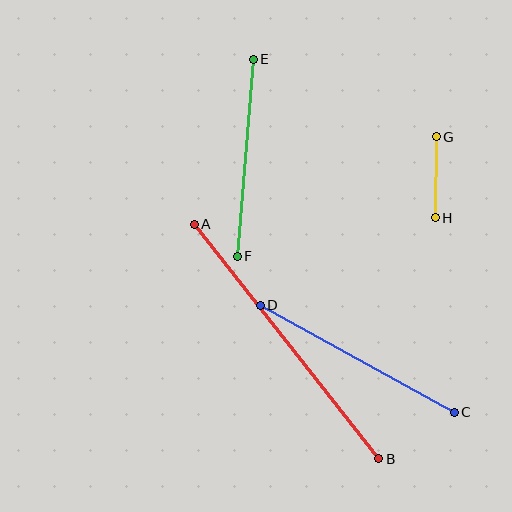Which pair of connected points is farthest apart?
Points A and B are farthest apart.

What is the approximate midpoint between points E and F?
The midpoint is at approximately (245, 158) pixels.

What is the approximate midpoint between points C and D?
The midpoint is at approximately (357, 359) pixels.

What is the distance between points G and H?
The distance is approximately 81 pixels.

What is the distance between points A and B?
The distance is approximately 298 pixels.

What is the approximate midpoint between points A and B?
The midpoint is at approximately (286, 342) pixels.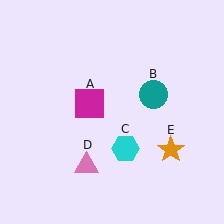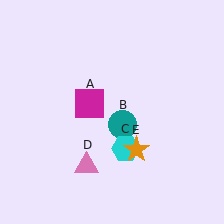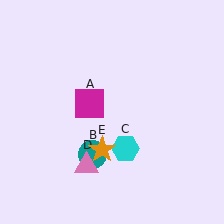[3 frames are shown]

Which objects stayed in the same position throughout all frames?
Magenta square (object A) and cyan hexagon (object C) and pink triangle (object D) remained stationary.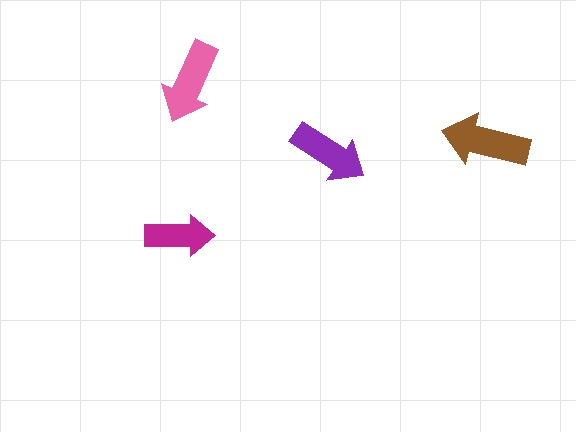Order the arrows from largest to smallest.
the brown one, the pink one, the purple one, the magenta one.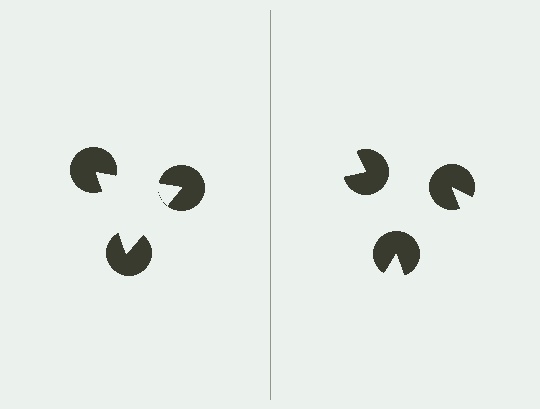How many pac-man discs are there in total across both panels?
6 — 3 on each side.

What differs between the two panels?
The pac-man discs are positioned identically on both sides; only the wedge orientations differ. On the left they align to a triangle; on the right they are misaligned.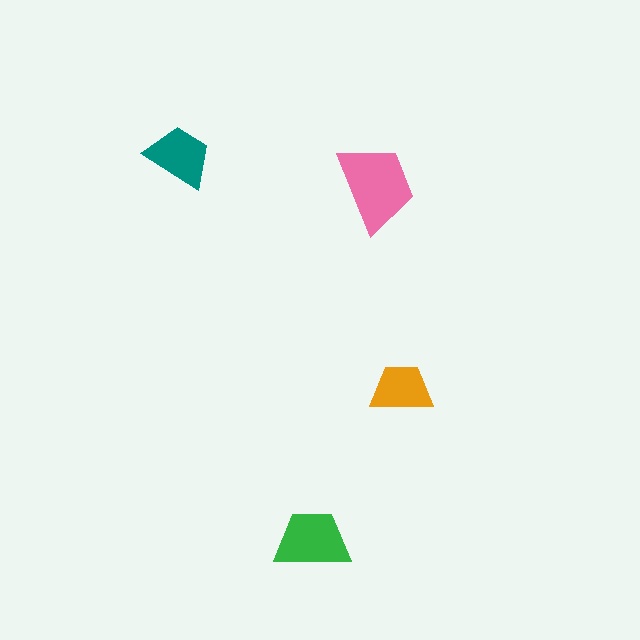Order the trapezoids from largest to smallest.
the pink one, the green one, the teal one, the orange one.